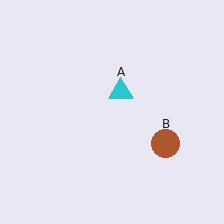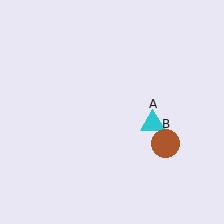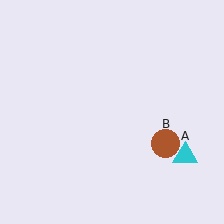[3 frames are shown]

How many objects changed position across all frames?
1 object changed position: cyan triangle (object A).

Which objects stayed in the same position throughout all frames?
Brown circle (object B) remained stationary.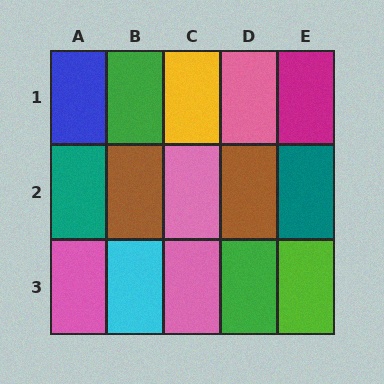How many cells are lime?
1 cell is lime.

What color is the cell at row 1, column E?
Magenta.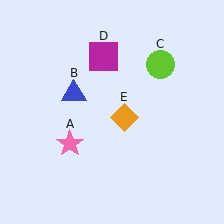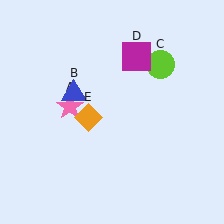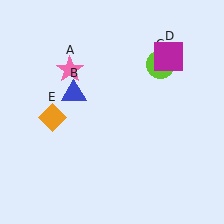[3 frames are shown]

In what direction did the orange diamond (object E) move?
The orange diamond (object E) moved left.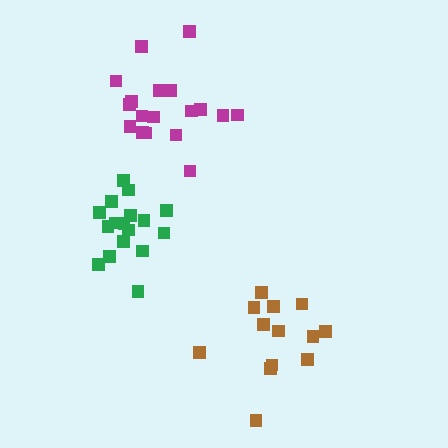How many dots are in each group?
Group 1: 17 dots, Group 2: 13 dots, Group 3: 18 dots (48 total).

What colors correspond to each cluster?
The clusters are colored: green, brown, magenta.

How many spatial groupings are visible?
There are 3 spatial groupings.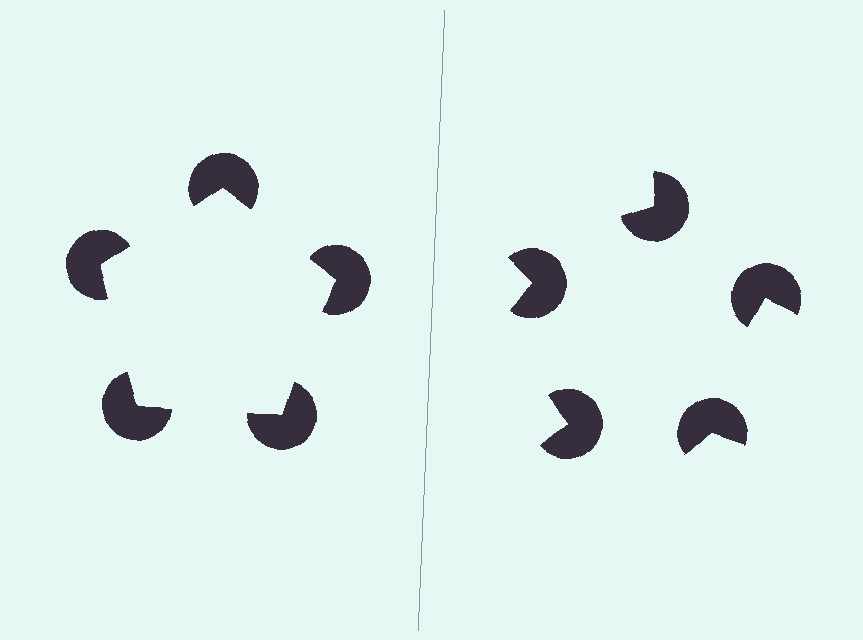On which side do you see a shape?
An illusory pentagon appears on the left side. On the right side the wedge cuts are rotated, so no coherent shape forms.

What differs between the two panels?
The pac-man discs are positioned identically on both sides; only the wedge orientations differ. On the left they align to a pentagon; on the right they are misaligned.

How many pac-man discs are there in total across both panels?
10 — 5 on each side.